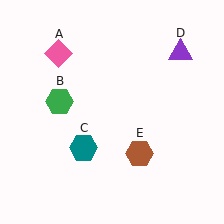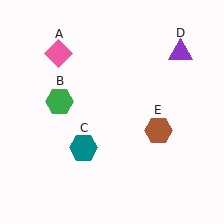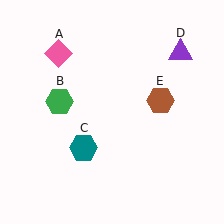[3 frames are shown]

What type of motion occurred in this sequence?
The brown hexagon (object E) rotated counterclockwise around the center of the scene.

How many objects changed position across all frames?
1 object changed position: brown hexagon (object E).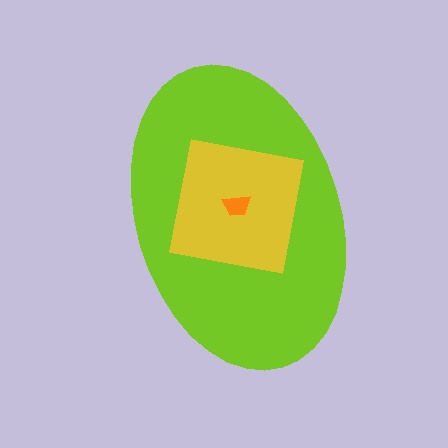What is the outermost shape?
The lime ellipse.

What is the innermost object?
The orange trapezoid.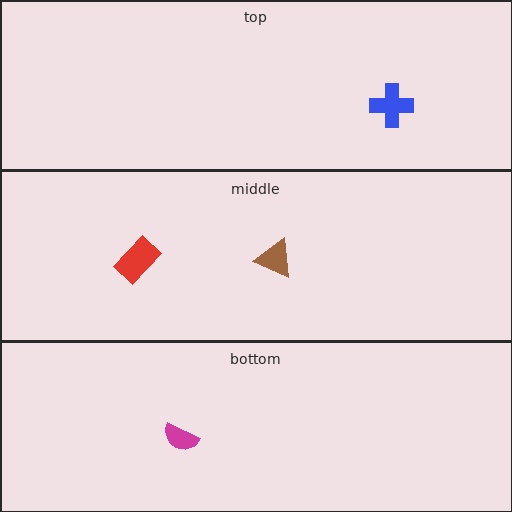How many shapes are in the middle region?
2.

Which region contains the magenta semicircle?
The bottom region.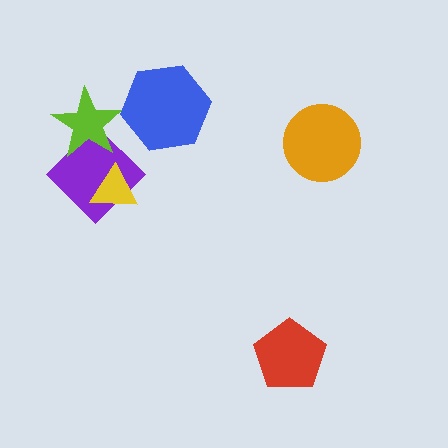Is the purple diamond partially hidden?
Yes, it is partially covered by another shape.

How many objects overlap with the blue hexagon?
0 objects overlap with the blue hexagon.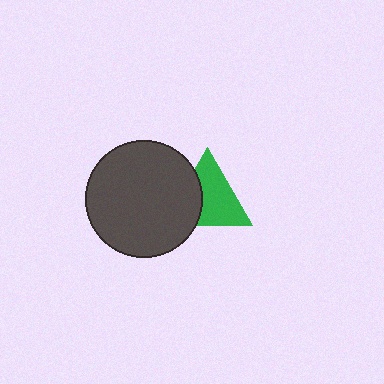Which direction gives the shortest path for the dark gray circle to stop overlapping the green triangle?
Moving left gives the shortest separation.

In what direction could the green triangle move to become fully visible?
The green triangle could move right. That would shift it out from behind the dark gray circle entirely.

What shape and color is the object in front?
The object in front is a dark gray circle.